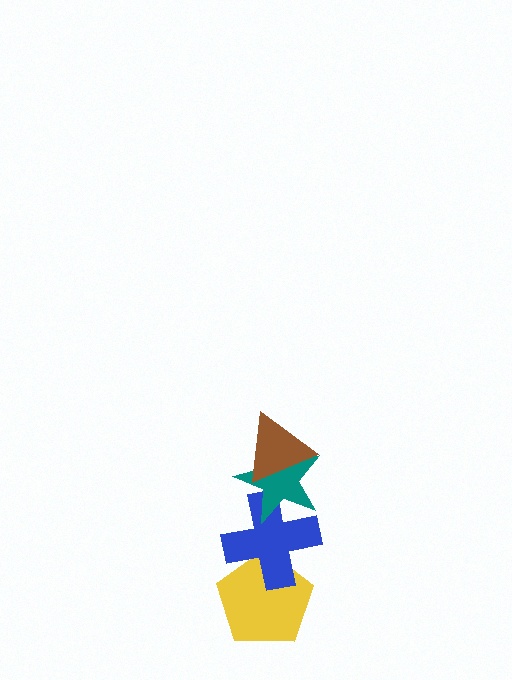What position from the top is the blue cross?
The blue cross is 3rd from the top.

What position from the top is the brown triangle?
The brown triangle is 1st from the top.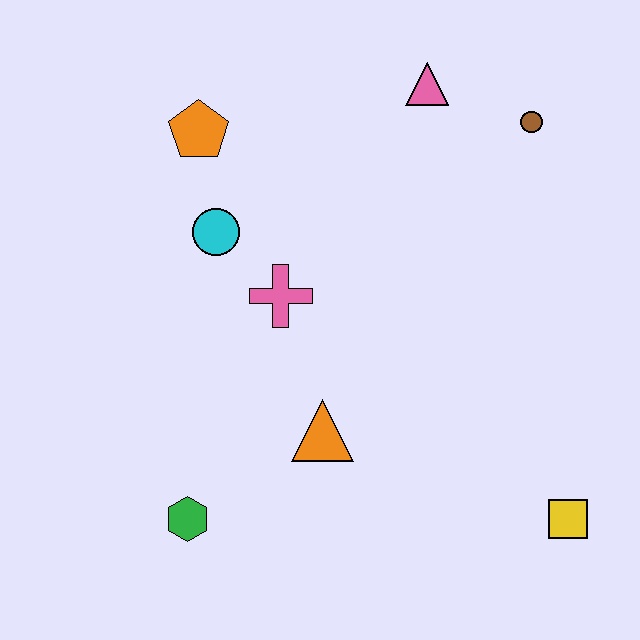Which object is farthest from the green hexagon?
The brown circle is farthest from the green hexagon.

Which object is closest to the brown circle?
The pink triangle is closest to the brown circle.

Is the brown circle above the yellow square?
Yes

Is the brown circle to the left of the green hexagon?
No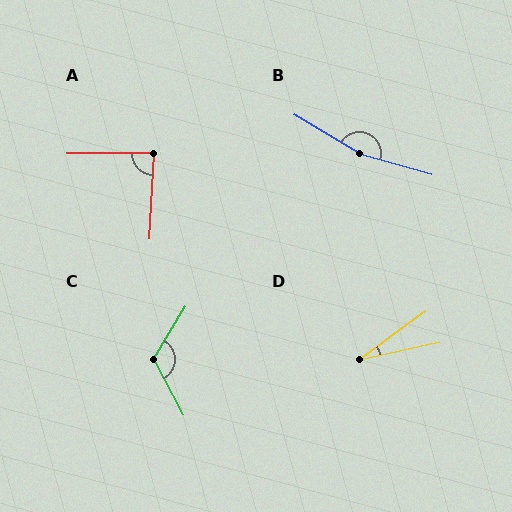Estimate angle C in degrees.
Approximately 121 degrees.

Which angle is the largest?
B, at approximately 165 degrees.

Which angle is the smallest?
D, at approximately 24 degrees.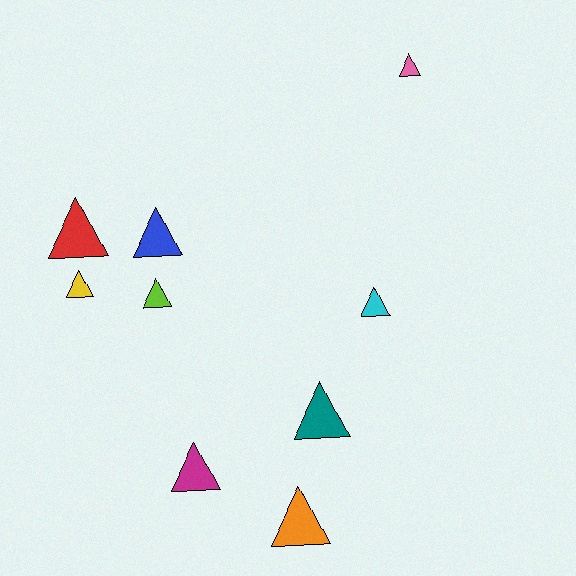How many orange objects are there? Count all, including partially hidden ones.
There is 1 orange object.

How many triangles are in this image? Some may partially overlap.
There are 9 triangles.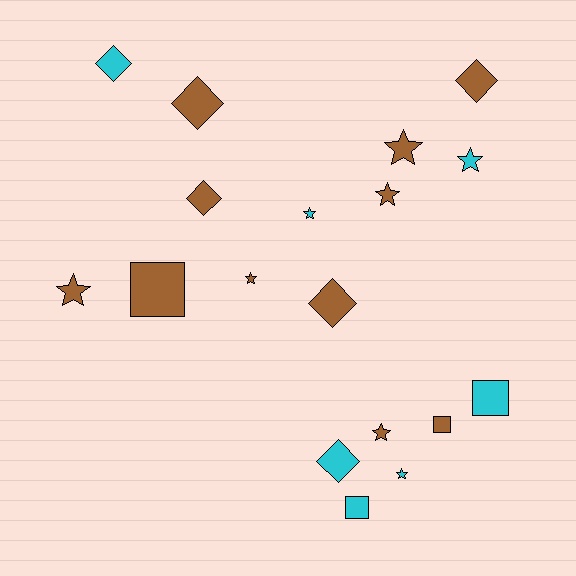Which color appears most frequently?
Brown, with 11 objects.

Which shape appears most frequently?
Star, with 8 objects.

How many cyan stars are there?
There are 3 cyan stars.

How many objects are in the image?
There are 18 objects.